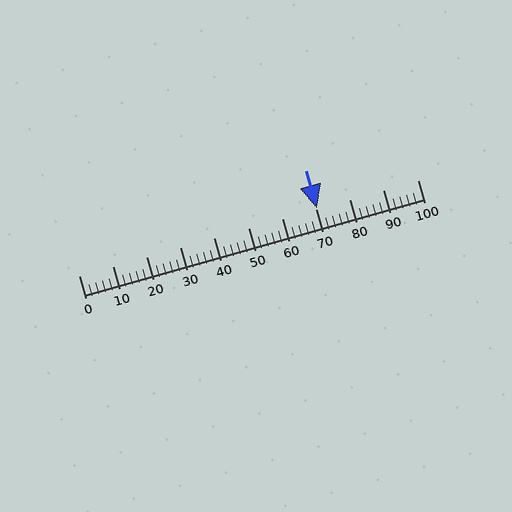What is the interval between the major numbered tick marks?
The major tick marks are spaced 10 units apart.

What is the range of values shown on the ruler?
The ruler shows values from 0 to 100.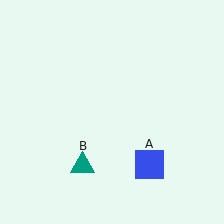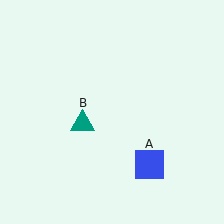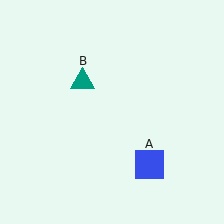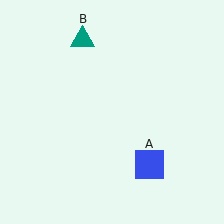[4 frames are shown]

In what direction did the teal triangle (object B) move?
The teal triangle (object B) moved up.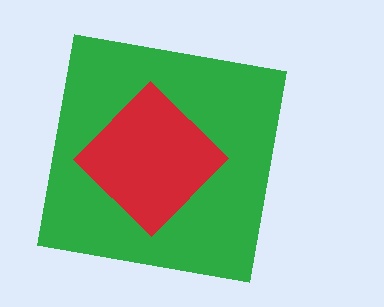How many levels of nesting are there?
2.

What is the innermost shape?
The red diamond.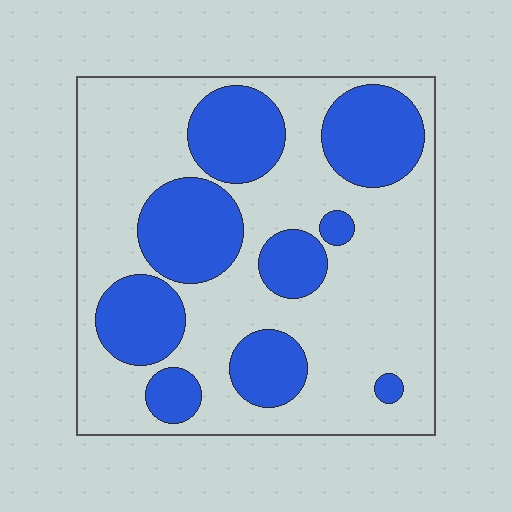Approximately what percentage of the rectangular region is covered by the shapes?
Approximately 35%.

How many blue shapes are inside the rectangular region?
9.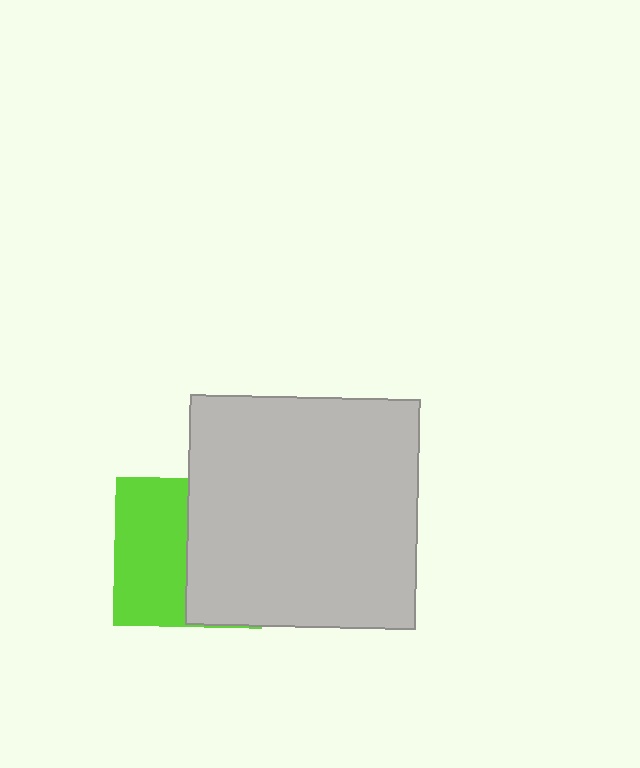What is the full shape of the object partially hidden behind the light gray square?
The partially hidden object is a lime square.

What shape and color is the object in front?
The object in front is a light gray square.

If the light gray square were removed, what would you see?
You would see the complete lime square.